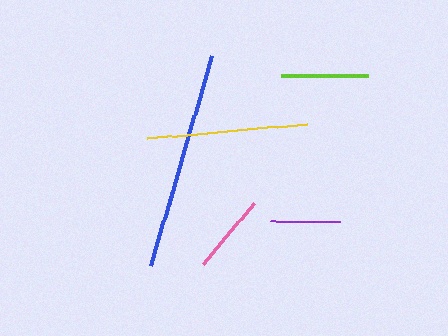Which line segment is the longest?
The blue line is the longest at approximately 220 pixels.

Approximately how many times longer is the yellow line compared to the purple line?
The yellow line is approximately 2.3 times the length of the purple line.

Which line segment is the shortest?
The purple line is the shortest at approximately 71 pixels.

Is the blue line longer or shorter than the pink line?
The blue line is longer than the pink line.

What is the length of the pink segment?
The pink segment is approximately 79 pixels long.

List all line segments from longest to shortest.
From longest to shortest: blue, yellow, lime, pink, purple.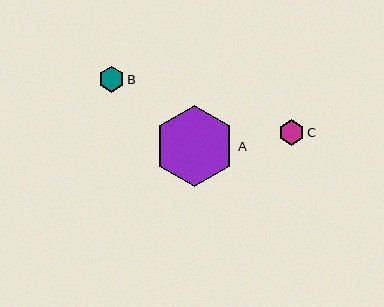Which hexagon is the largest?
Hexagon A is the largest with a size of approximately 81 pixels.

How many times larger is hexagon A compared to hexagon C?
Hexagon A is approximately 3.2 times the size of hexagon C.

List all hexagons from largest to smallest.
From largest to smallest: A, B, C.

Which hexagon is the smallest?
Hexagon C is the smallest with a size of approximately 25 pixels.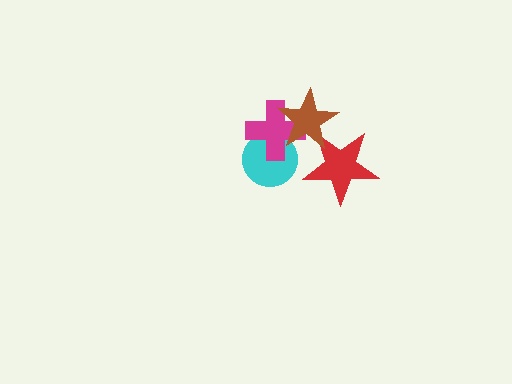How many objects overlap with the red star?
1 object overlaps with the red star.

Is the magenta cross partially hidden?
Yes, it is partially covered by another shape.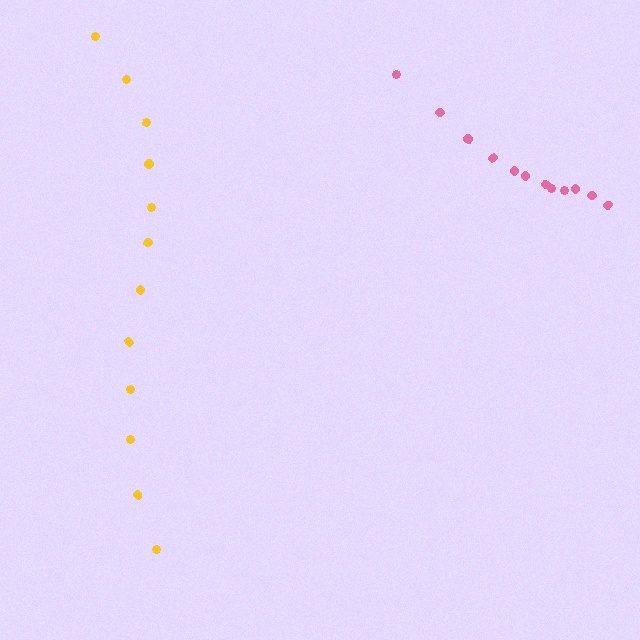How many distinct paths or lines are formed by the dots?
There are 2 distinct paths.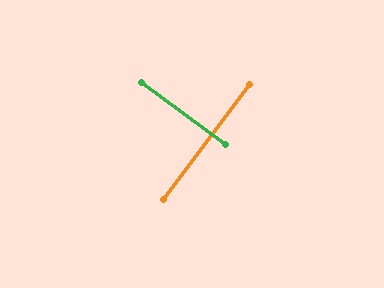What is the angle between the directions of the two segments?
Approximately 89 degrees.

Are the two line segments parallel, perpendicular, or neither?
Perpendicular — they meet at approximately 89°.